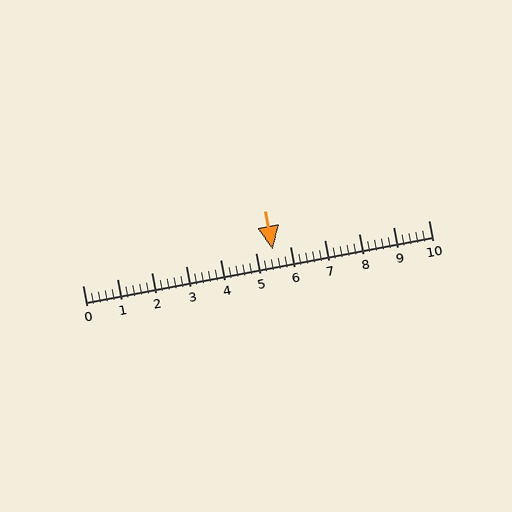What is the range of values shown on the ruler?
The ruler shows values from 0 to 10.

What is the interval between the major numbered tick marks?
The major tick marks are spaced 1 units apart.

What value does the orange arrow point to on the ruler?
The orange arrow points to approximately 5.5.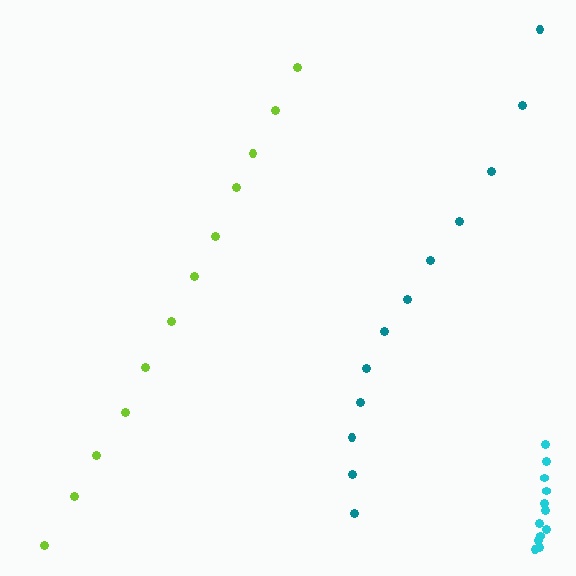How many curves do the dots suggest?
There are 3 distinct paths.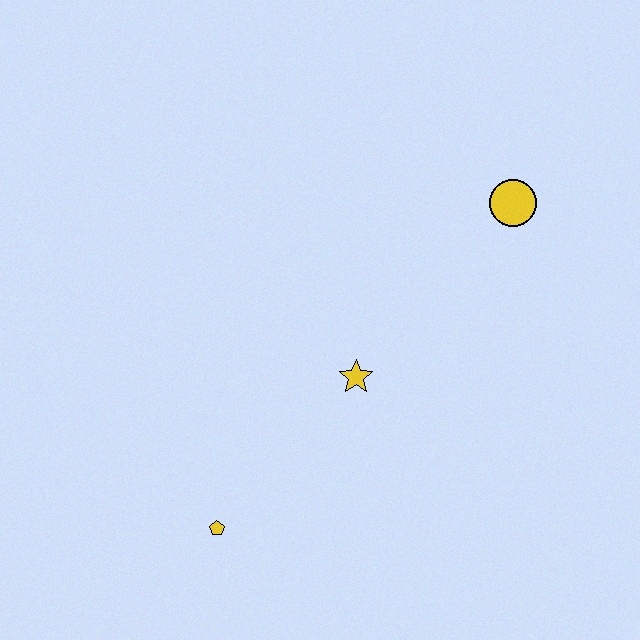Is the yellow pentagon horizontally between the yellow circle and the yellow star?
No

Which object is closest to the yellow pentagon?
The yellow star is closest to the yellow pentagon.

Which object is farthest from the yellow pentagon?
The yellow circle is farthest from the yellow pentagon.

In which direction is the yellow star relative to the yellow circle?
The yellow star is below the yellow circle.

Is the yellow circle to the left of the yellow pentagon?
No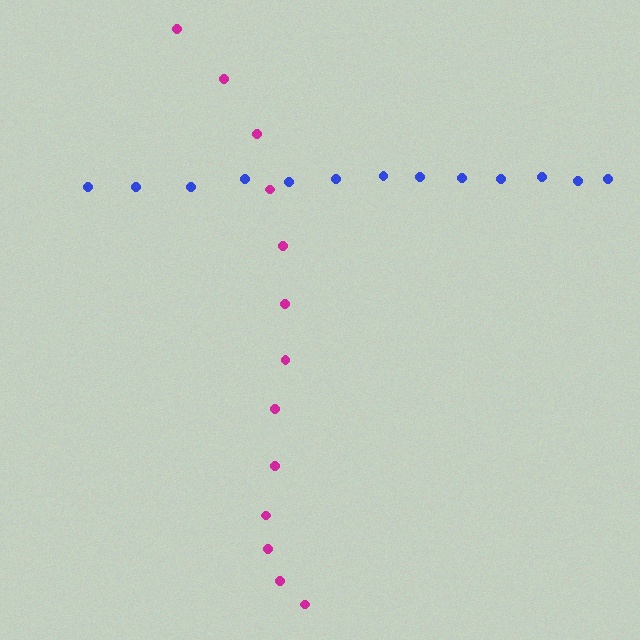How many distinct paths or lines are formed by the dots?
There are 2 distinct paths.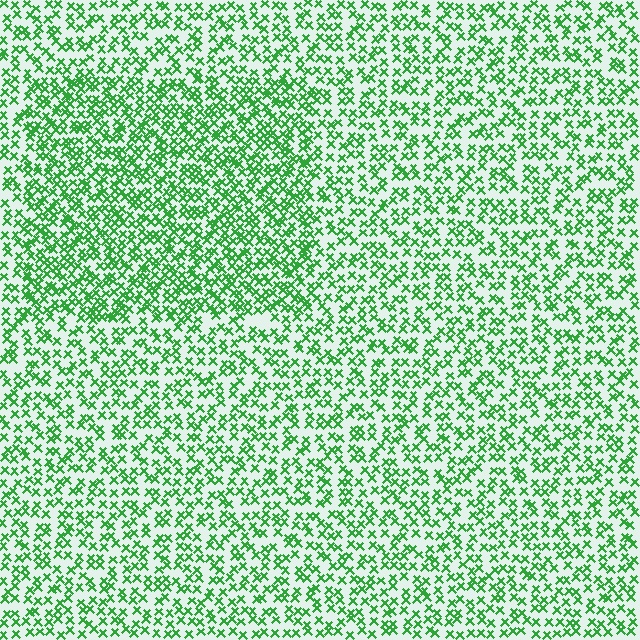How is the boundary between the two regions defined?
The boundary is defined by a change in element density (approximately 1.6x ratio). All elements are the same color, size, and shape.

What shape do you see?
I see a rectangle.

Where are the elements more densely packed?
The elements are more densely packed inside the rectangle boundary.